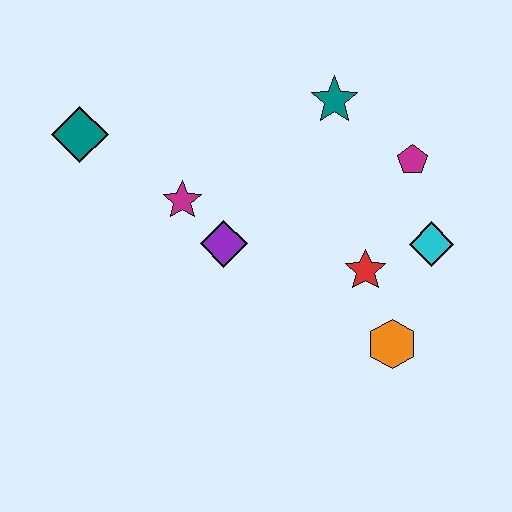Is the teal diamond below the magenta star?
No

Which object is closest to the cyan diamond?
The red star is closest to the cyan diamond.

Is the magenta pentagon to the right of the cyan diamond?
No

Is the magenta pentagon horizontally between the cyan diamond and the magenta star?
Yes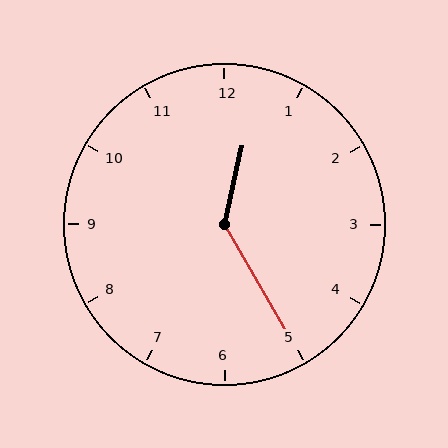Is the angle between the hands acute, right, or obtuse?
It is obtuse.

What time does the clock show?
12:25.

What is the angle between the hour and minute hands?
Approximately 138 degrees.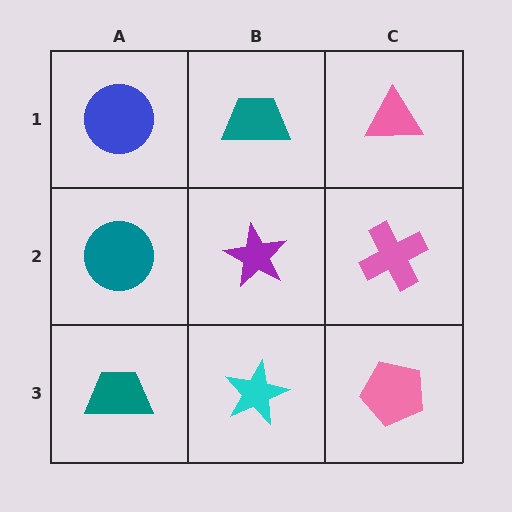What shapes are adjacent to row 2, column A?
A blue circle (row 1, column A), a teal trapezoid (row 3, column A), a purple star (row 2, column B).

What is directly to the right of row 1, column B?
A pink triangle.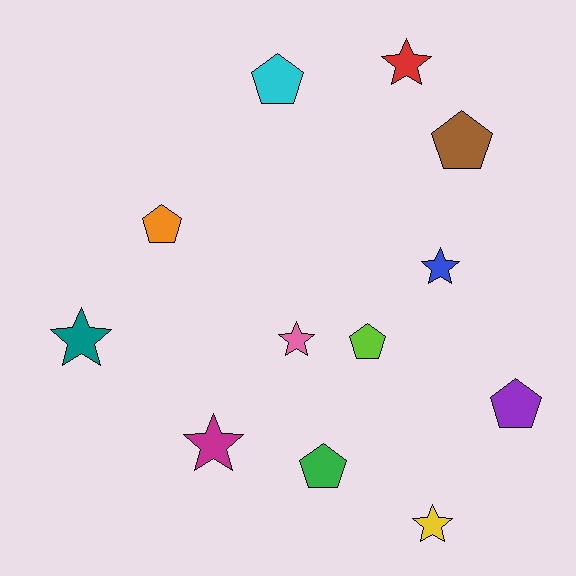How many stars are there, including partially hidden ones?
There are 6 stars.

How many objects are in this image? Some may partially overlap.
There are 12 objects.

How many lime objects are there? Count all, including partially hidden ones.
There is 1 lime object.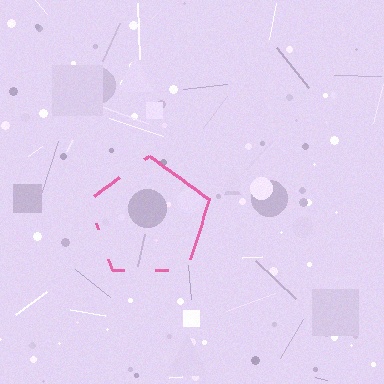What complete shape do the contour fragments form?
The contour fragments form a pentagon.